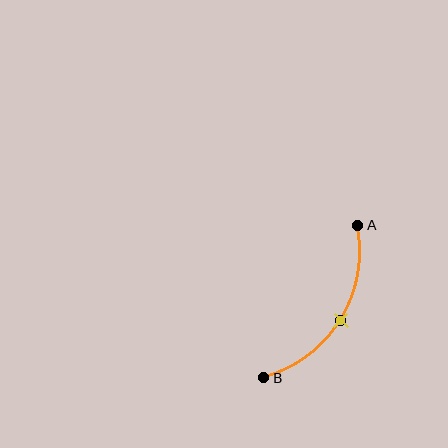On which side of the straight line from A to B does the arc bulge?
The arc bulges to the right of the straight line connecting A and B.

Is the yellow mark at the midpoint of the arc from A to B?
Yes. The yellow mark lies on the arc at equal arc-length from both A and B — it is the arc midpoint.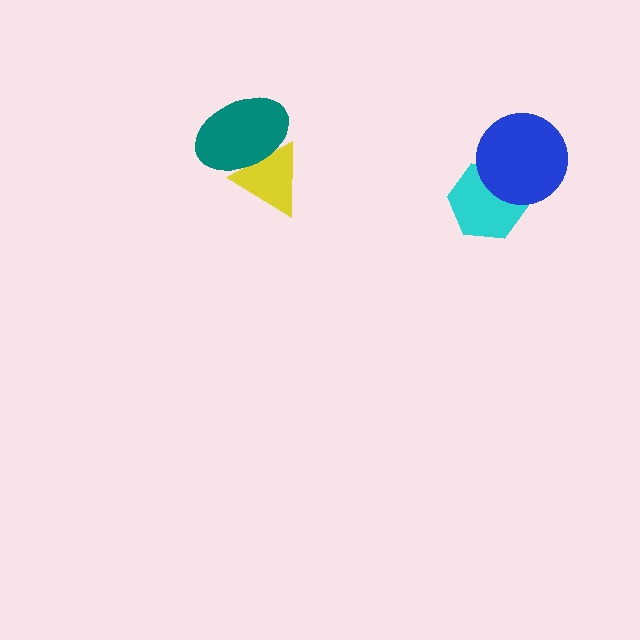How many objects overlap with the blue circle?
1 object overlaps with the blue circle.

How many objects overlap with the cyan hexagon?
1 object overlaps with the cyan hexagon.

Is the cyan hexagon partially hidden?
Yes, it is partially covered by another shape.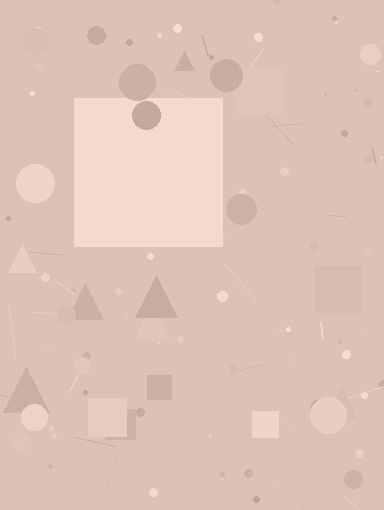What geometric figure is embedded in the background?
A square is embedded in the background.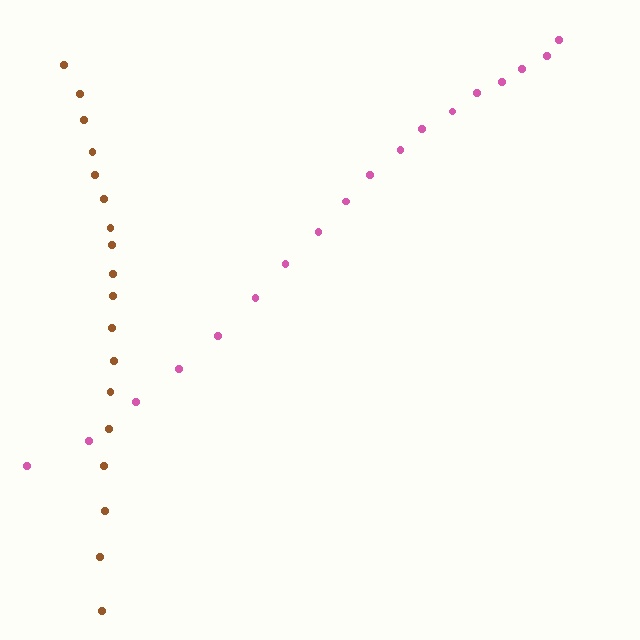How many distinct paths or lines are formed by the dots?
There are 2 distinct paths.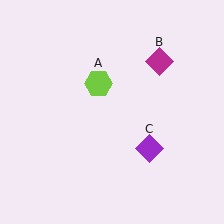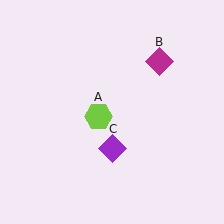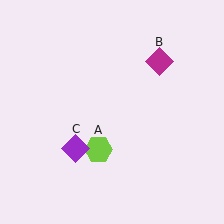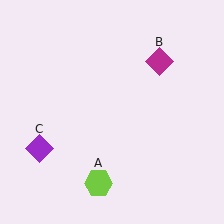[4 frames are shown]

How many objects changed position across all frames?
2 objects changed position: lime hexagon (object A), purple diamond (object C).